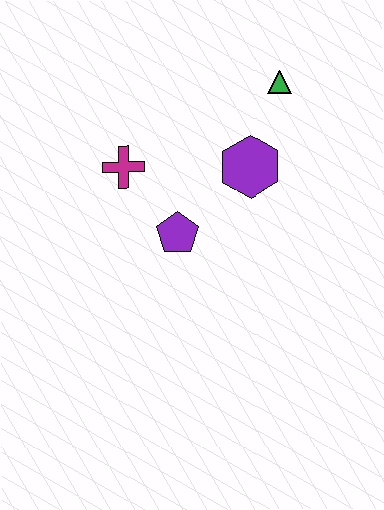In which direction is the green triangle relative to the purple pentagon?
The green triangle is above the purple pentagon.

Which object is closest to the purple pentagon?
The magenta cross is closest to the purple pentagon.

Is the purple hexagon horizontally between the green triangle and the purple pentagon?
Yes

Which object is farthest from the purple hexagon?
The magenta cross is farthest from the purple hexagon.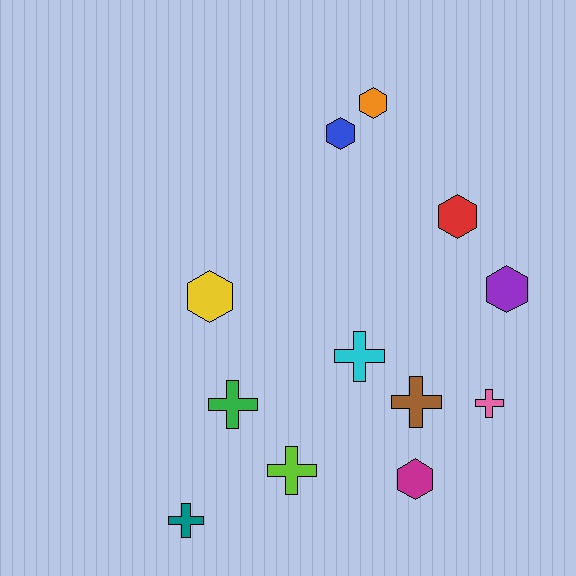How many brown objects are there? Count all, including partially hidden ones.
There is 1 brown object.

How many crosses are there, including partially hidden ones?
There are 6 crosses.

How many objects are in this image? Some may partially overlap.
There are 12 objects.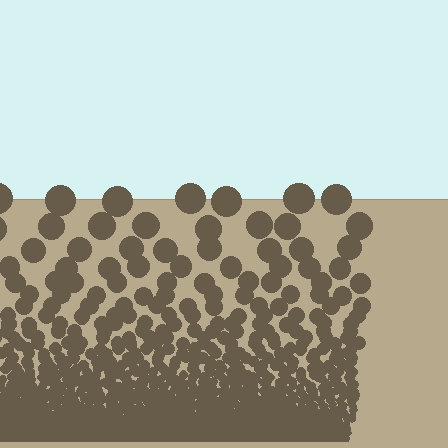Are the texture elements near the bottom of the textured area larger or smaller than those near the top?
Smaller. The gradient is inverted — elements near the bottom are smaller and denser.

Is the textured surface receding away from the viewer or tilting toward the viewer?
The surface appears to tilt toward the viewer. Texture elements get larger and sparser toward the top.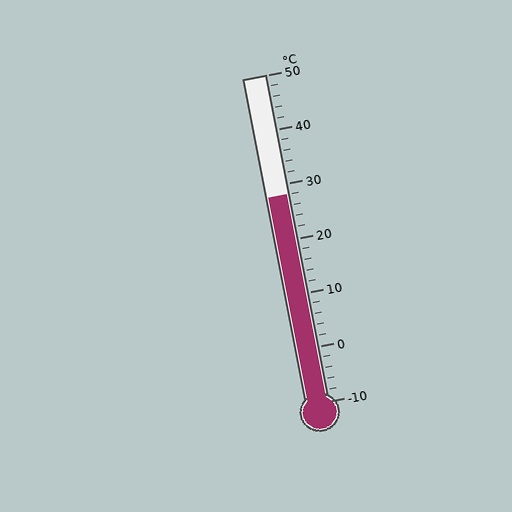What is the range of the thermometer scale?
The thermometer scale ranges from -10°C to 50°C.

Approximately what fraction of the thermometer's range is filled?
The thermometer is filled to approximately 65% of its range.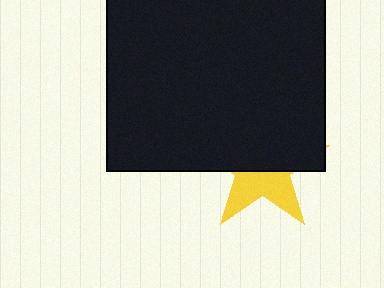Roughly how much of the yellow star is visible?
A small part of it is visible (roughly 42%).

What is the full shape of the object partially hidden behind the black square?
The partially hidden object is a yellow star.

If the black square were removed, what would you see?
You would see the complete yellow star.